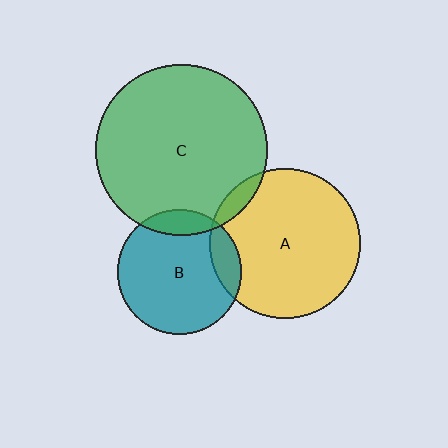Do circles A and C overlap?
Yes.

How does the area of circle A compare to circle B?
Approximately 1.5 times.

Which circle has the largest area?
Circle C (green).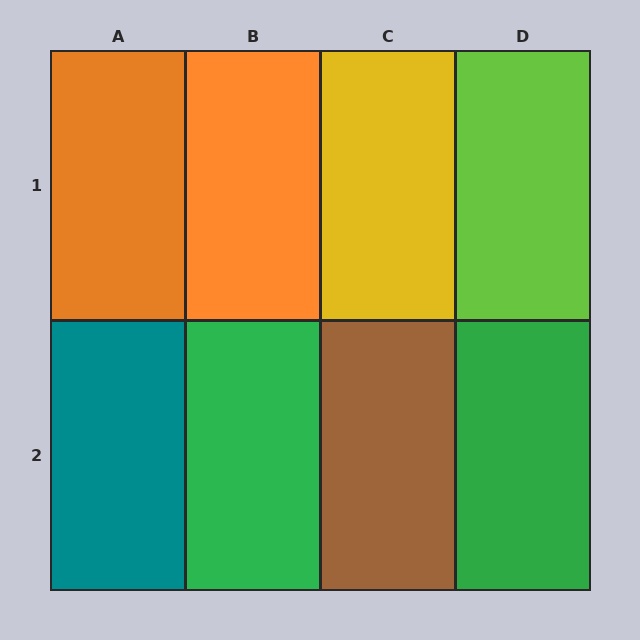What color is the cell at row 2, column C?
Brown.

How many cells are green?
2 cells are green.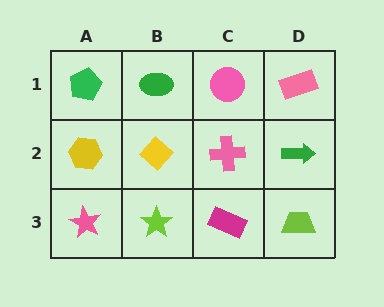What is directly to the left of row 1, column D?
A pink circle.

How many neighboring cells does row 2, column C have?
4.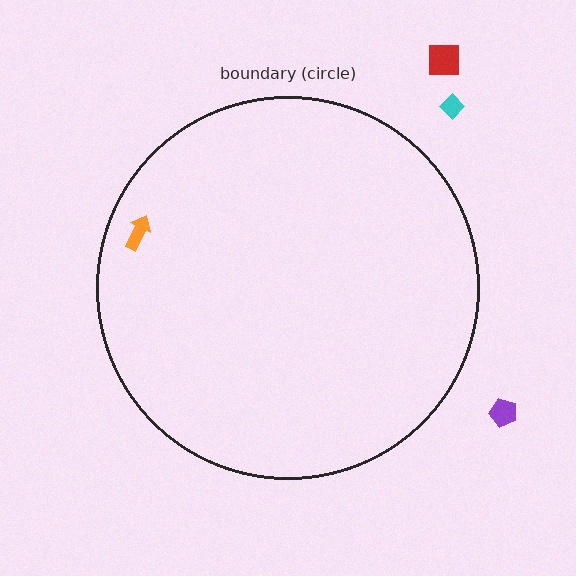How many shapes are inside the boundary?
1 inside, 3 outside.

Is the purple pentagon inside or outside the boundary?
Outside.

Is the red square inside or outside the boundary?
Outside.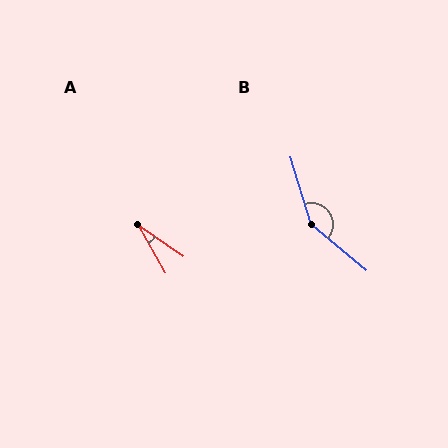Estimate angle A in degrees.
Approximately 25 degrees.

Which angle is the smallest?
A, at approximately 25 degrees.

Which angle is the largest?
B, at approximately 147 degrees.